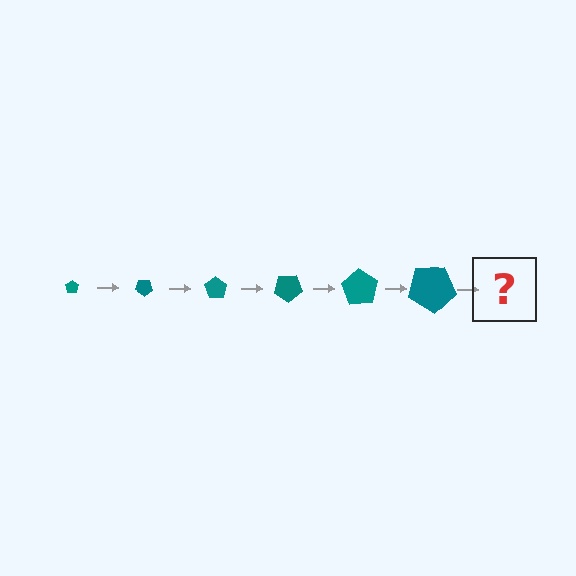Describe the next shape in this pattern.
It should be a pentagon, larger than the previous one and rotated 210 degrees from the start.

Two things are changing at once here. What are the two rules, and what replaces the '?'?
The two rules are that the pentagon grows larger each step and it rotates 35 degrees each step. The '?' should be a pentagon, larger than the previous one and rotated 210 degrees from the start.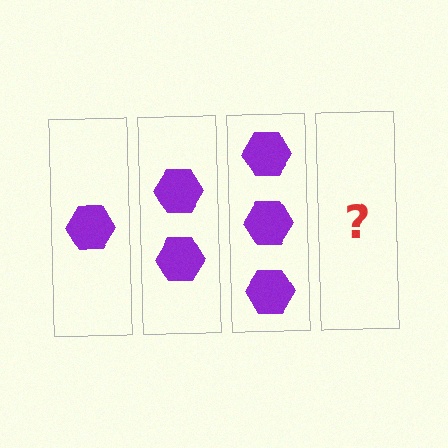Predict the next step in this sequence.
The next step is 4 hexagons.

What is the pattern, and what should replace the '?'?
The pattern is that each step adds one more hexagon. The '?' should be 4 hexagons.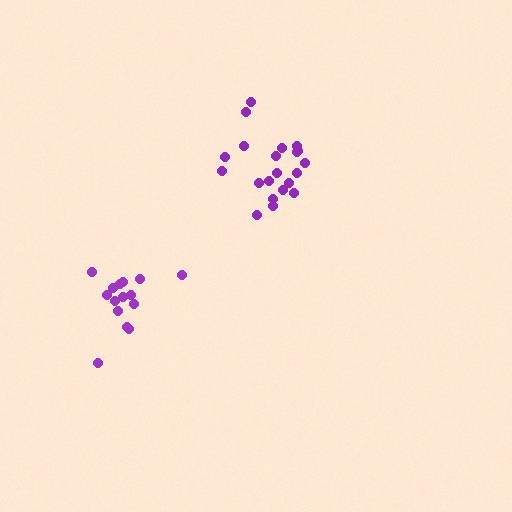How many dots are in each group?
Group 1: 15 dots, Group 2: 21 dots (36 total).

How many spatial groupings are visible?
There are 2 spatial groupings.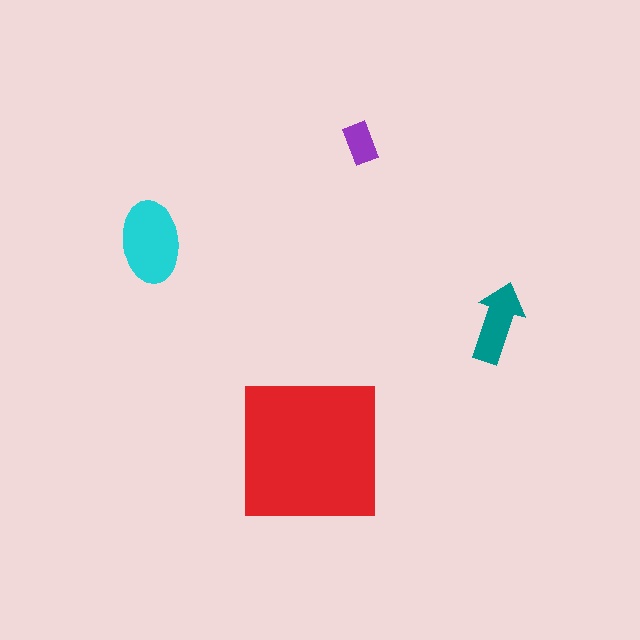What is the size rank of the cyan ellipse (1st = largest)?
2nd.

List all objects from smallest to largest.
The purple rectangle, the teal arrow, the cyan ellipse, the red square.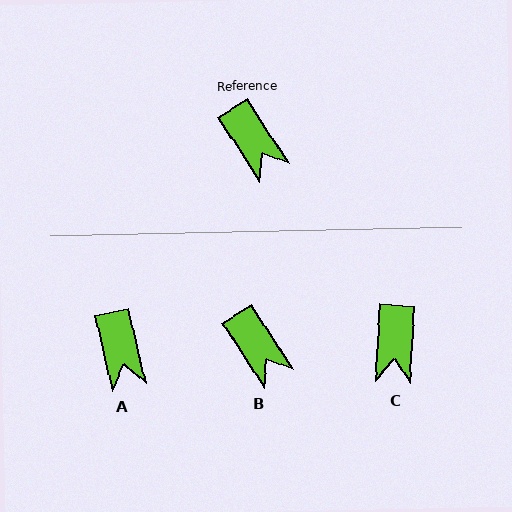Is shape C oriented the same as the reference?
No, it is off by about 36 degrees.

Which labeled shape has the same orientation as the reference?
B.